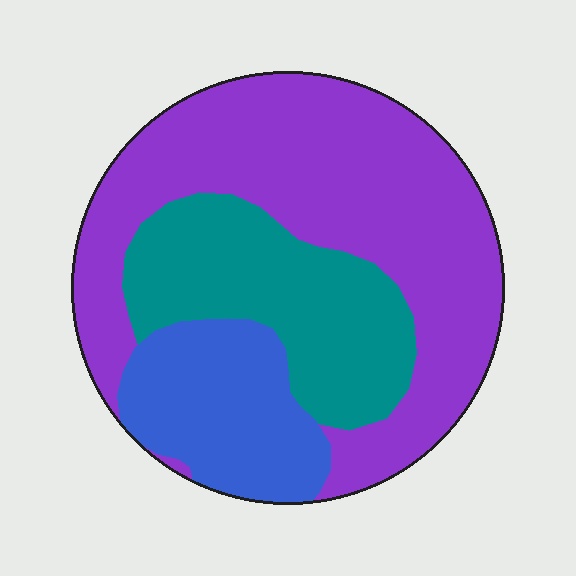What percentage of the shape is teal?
Teal covers 26% of the shape.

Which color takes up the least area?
Blue, at roughly 20%.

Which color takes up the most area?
Purple, at roughly 55%.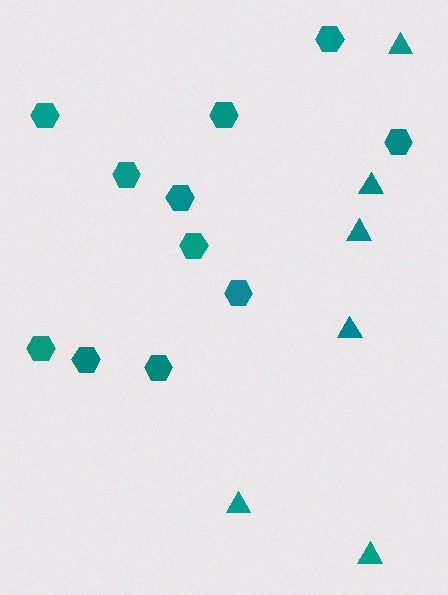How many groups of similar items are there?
There are 2 groups: one group of hexagons (11) and one group of triangles (6).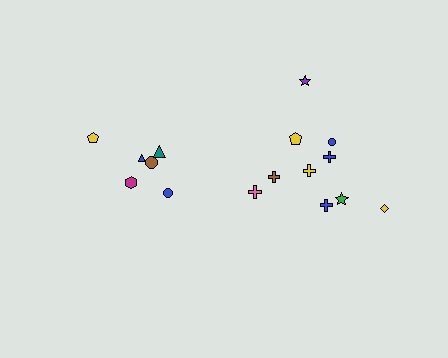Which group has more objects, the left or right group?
The right group.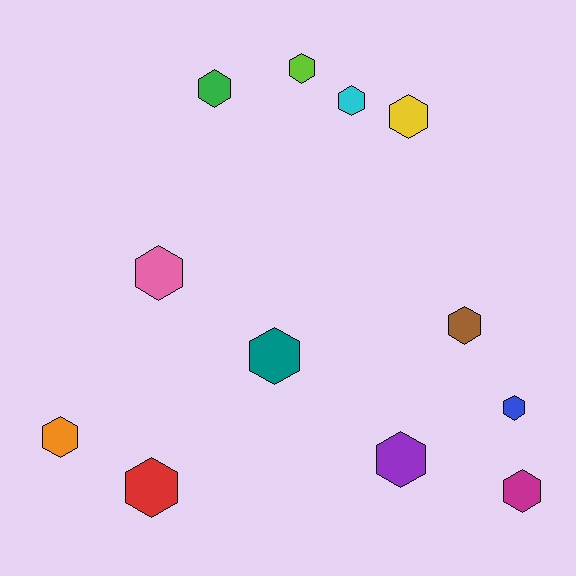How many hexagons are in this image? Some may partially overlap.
There are 12 hexagons.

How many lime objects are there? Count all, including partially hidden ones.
There is 1 lime object.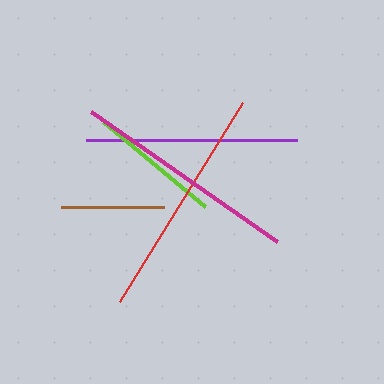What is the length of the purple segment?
The purple segment is approximately 211 pixels long.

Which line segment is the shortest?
The brown line is the shortest at approximately 103 pixels.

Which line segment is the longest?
The red line is the longest at approximately 234 pixels.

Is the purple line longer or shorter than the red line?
The red line is longer than the purple line.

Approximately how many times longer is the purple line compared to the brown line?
The purple line is approximately 2.1 times the length of the brown line.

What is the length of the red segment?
The red segment is approximately 234 pixels long.